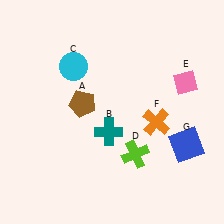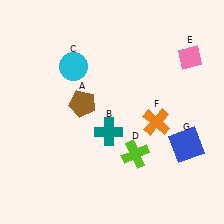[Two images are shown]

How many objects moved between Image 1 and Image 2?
1 object moved between the two images.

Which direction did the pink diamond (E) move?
The pink diamond (E) moved up.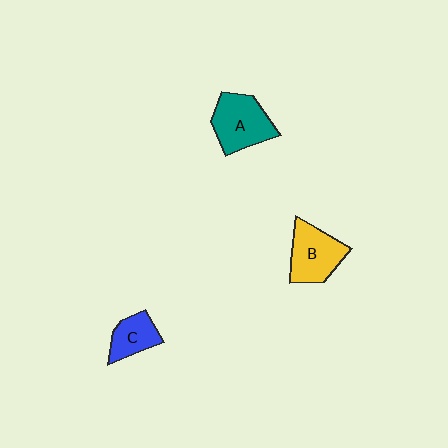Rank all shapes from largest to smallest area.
From largest to smallest: A (teal), B (yellow), C (blue).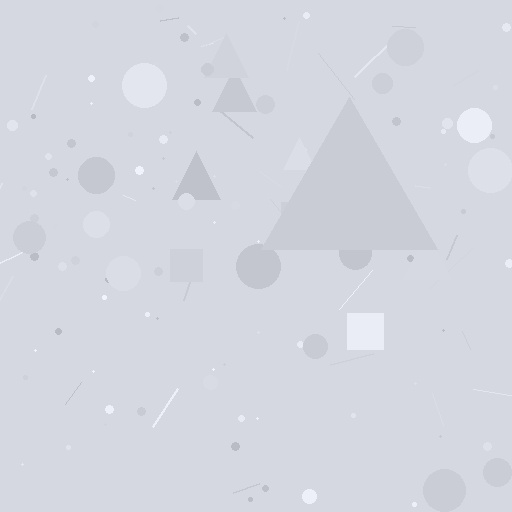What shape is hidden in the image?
A triangle is hidden in the image.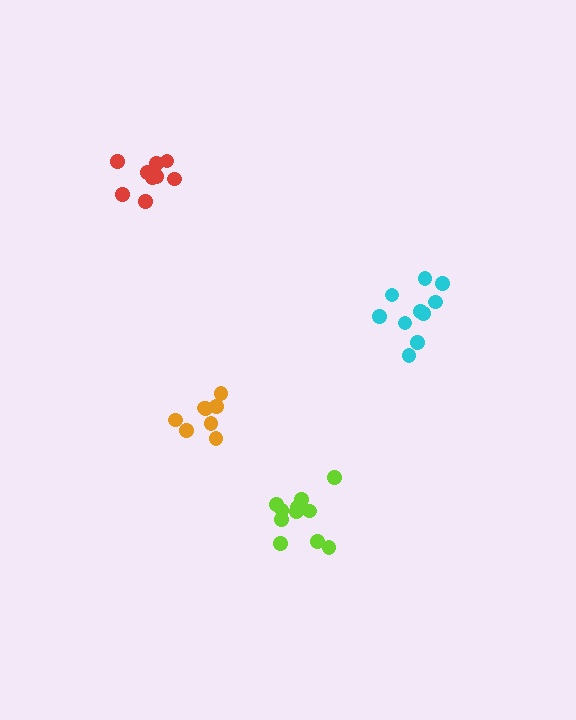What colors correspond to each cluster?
The clusters are colored: red, orange, lime, cyan.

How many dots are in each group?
Group 1: 9 dots, Group 2: 8 dots, Group 3: 11 dots, Group 4: 10 dots (38 total).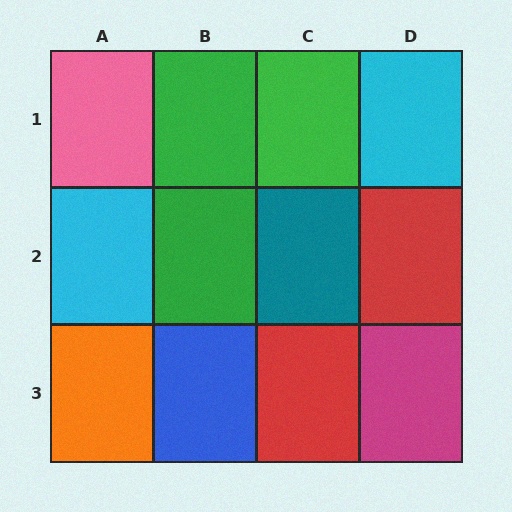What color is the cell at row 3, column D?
Magenta.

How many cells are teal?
1 cell is teal.